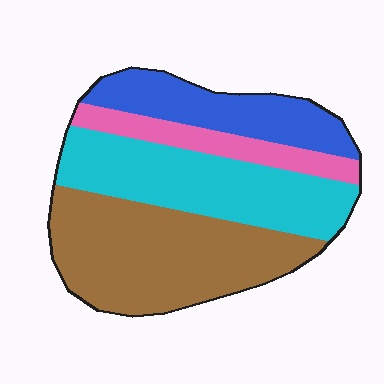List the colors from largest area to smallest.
From largest to smallest: brown, cyan, blue, pink.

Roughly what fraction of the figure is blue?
Blue covers around 20% of the figure.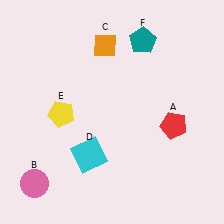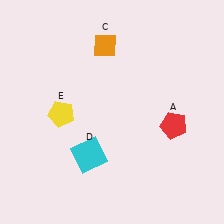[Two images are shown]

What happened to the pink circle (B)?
The pink circle (B) was removed in Image 2. It was in the bottom-left area of Image 1.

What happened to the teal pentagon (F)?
The teal pentagon (F) was removed in Image 2. It was in the top-right area of Image 1.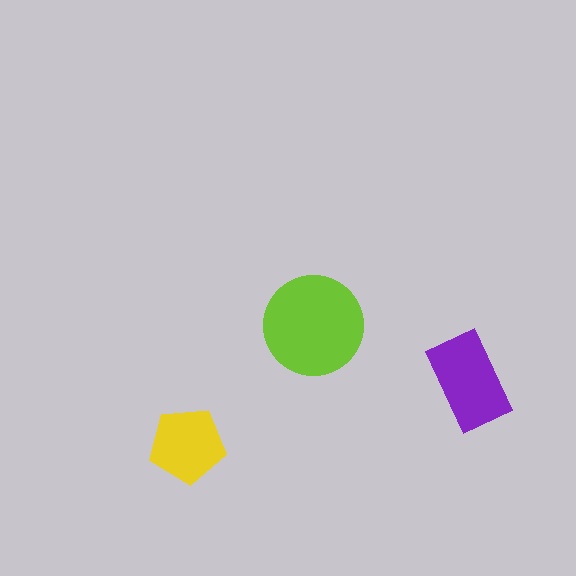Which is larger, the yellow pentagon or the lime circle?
The lime circle.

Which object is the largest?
The lime circle.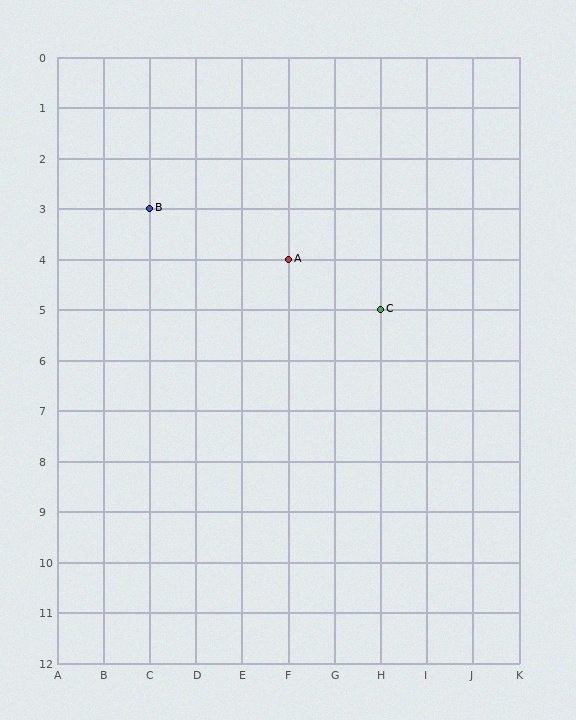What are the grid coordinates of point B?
Point B is at grid coordinates (C, 3).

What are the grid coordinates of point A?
Point A is at grid coordinates (F, 4).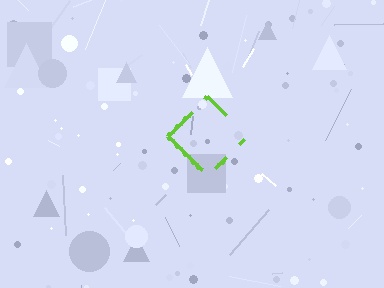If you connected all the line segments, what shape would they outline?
They would outline a diamond.